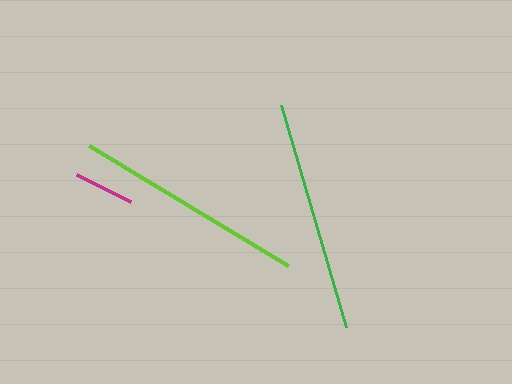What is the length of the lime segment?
The lime segment is approximately 233 pixels long.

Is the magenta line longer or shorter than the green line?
The green line is longer than the magenta line.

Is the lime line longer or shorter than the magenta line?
The lime line is longer than the magenta line.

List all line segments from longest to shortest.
From longest to shortest: lime, green, magenta.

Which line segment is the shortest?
The magenta line is the shortest at approximately 60 pixels.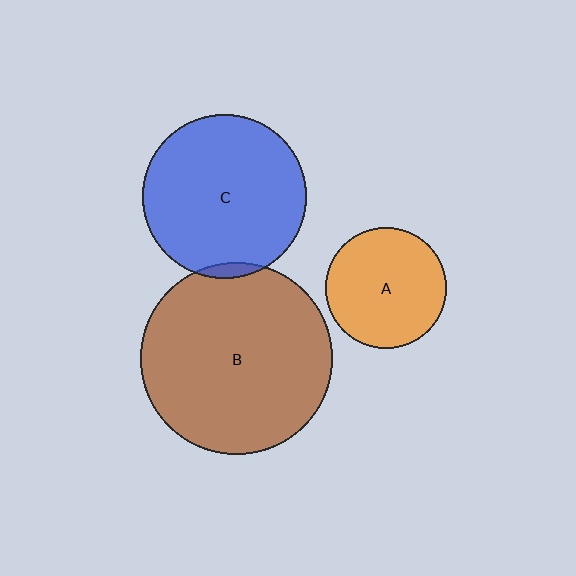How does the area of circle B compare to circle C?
Approximately 1.4 times.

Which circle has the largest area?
Circle B (brown).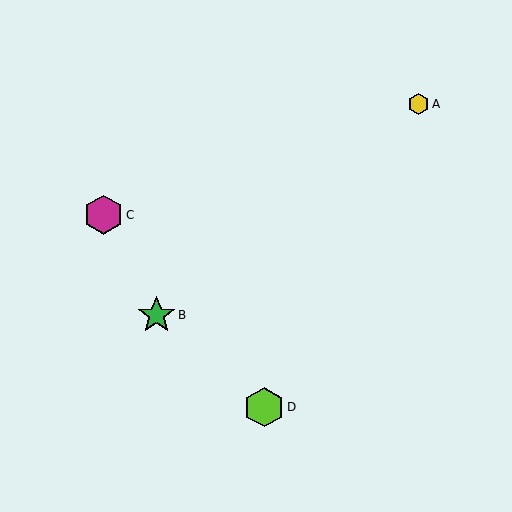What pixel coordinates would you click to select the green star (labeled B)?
Click at (156, 315) to select the green star B.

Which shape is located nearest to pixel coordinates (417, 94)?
The yellow hexagon (labeled A) at (418, 104) is nearest to that location.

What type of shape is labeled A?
Shape A is a yellow hexagon.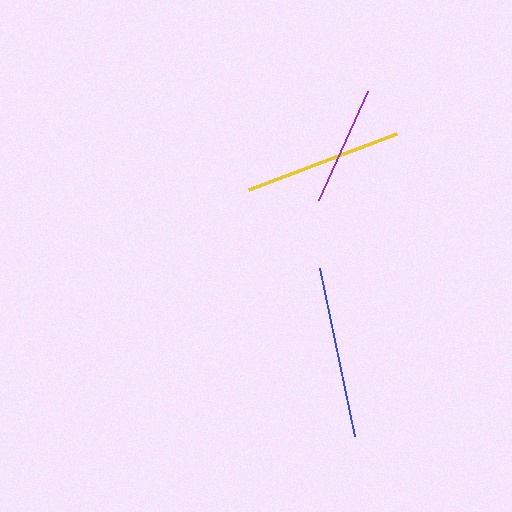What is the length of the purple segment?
The purple segment is approximately 120 pixels long.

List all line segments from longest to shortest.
From longest to shortest: blue, yellow, purple.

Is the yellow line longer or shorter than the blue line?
The blue line is longer than the yellow line.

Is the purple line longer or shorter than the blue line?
The blue line is longer than the purple line.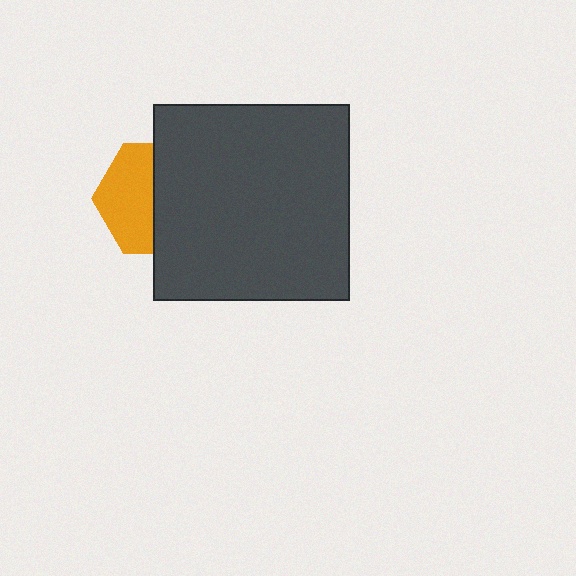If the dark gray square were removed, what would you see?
You would see the complete orange hexagon.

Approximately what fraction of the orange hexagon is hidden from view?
Roughly 52% of the orange hexagon is hidden behind the dark gray square.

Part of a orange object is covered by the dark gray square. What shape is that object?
It is a hexagon.